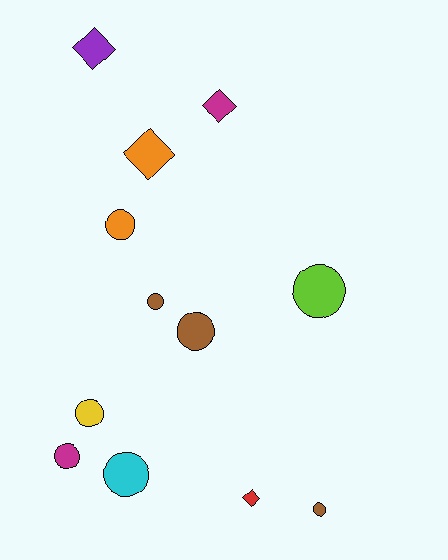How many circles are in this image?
There are 8 circles.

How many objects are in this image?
There are 12 objects.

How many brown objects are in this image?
There are 3 brown objects.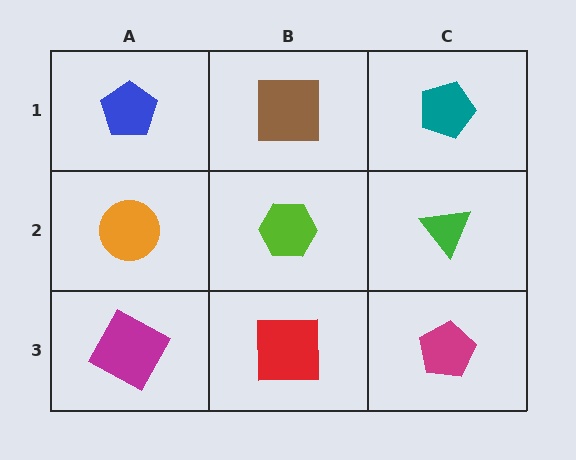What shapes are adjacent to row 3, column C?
A green triangle (row 2, column C), a red square (row 3, column B).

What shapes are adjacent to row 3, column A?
An orange circle (row 2, column A), a red square (row 3, column B).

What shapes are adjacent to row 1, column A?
An orange circle (row 2, column A), a brown square (row 1, column B).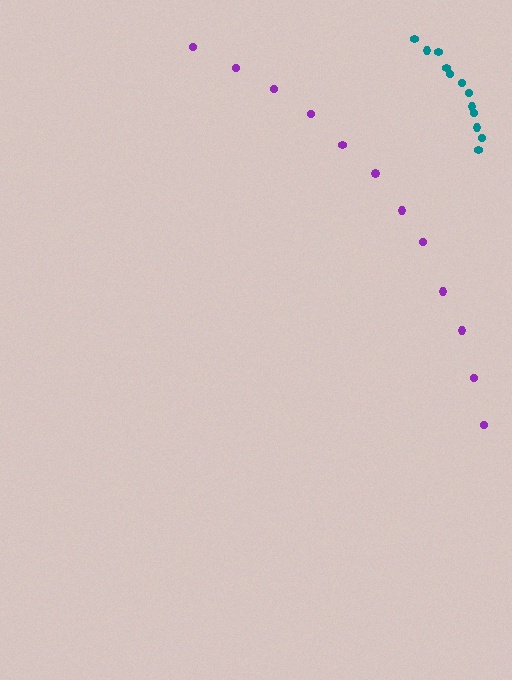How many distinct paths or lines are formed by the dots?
There are 2 distinct paths.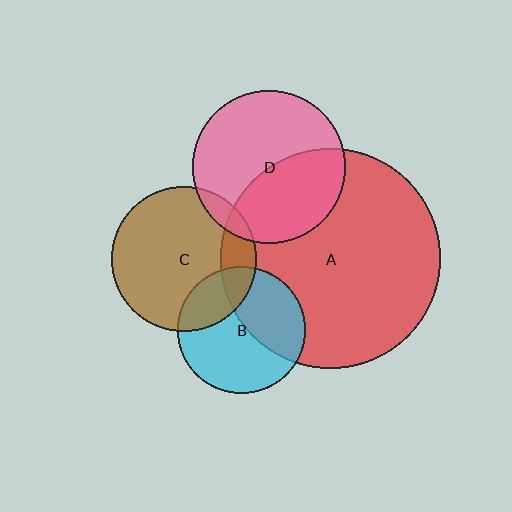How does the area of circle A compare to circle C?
Approximately 2.3 times.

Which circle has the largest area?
Circle A (red).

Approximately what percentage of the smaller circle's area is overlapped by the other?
Approximately 40%.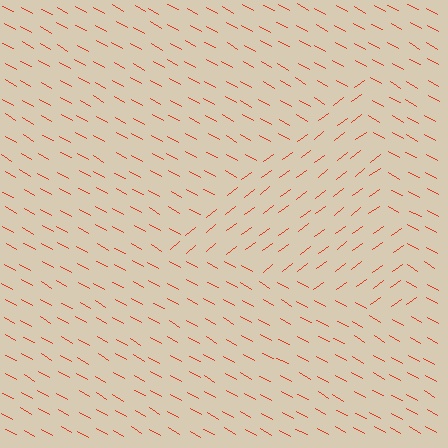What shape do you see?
I see a triangle.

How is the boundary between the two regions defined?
The boundary is defined purely by a change in line orientation (approximately 66 degrees difference). All lines are the same color and thickness.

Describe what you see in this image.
The image is filled with small red line segments. A triangle region in the image has lines oriented differently from the surrounding lines, creating a visible texture boundary.